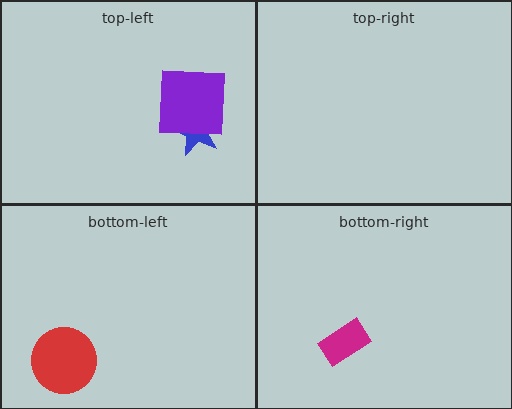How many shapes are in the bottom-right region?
1.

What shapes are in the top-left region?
The blue star, the purple square.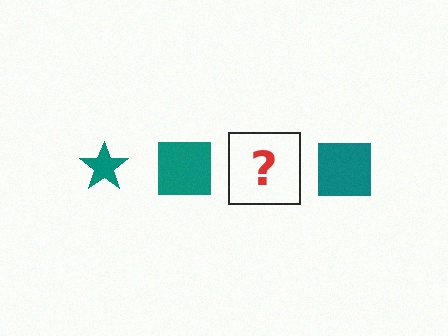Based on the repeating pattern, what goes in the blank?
The blank should be a teal star.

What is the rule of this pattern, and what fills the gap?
The rule is that the pattern cycles through star, square shapes in teal. The gap should be filled with a teal star.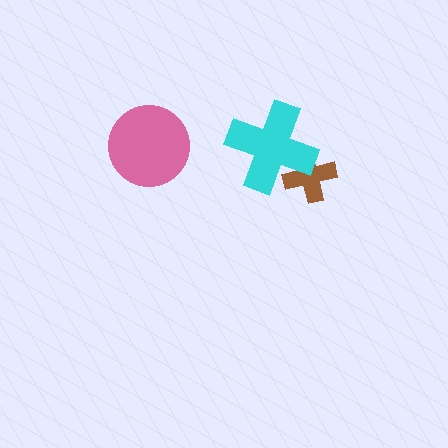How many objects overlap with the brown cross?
1 object overlaps with the brown cross.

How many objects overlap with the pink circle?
0 objects overlap with the pink circle.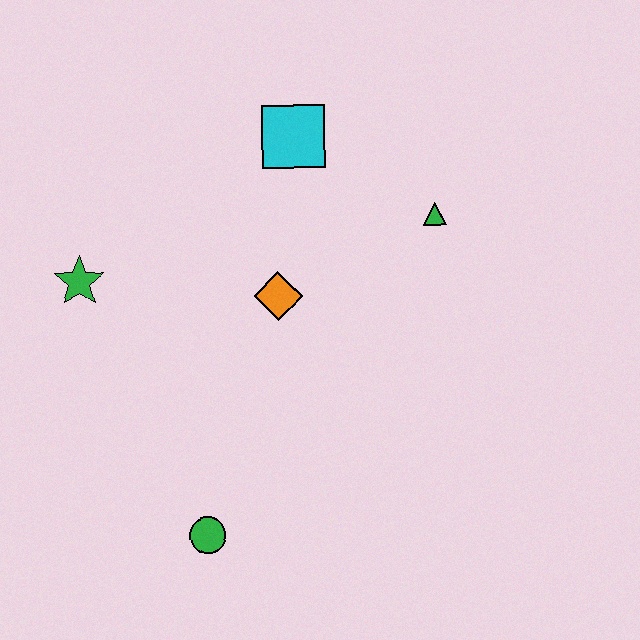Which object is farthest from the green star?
The green triangle is farthest from the green star.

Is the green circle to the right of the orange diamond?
No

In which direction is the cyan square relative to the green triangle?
The cyan square is to the left of the green triangle.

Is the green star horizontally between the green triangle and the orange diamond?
No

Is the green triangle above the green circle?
Yes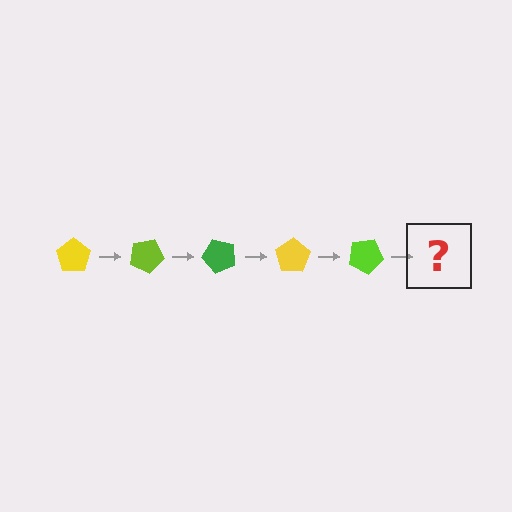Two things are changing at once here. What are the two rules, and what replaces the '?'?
The two rules are that it rotates 25 degrees each step and the color cycles through yellow, lime, and green. The '?' should be a green pentagon, rotated 125 degrees from the start.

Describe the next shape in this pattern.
It should be a green pentagon, rotated 125 degrees from the start.